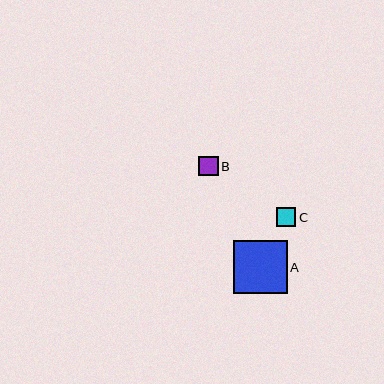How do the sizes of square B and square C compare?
Square B and square C are approximately the same size.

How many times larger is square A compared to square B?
Square A is approximately 2.7 times the size of square B.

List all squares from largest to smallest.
From largest to smallest: A, B, C.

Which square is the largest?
Square A is the largest with a size of approximately 53 pixels.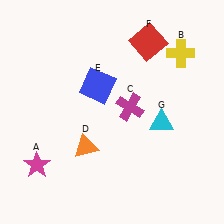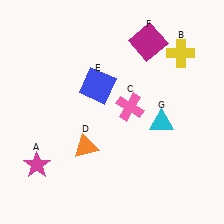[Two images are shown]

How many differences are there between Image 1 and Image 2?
There are 2 differences between the two images.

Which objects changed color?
C changed from magenta to pink. F changed from red to magenta.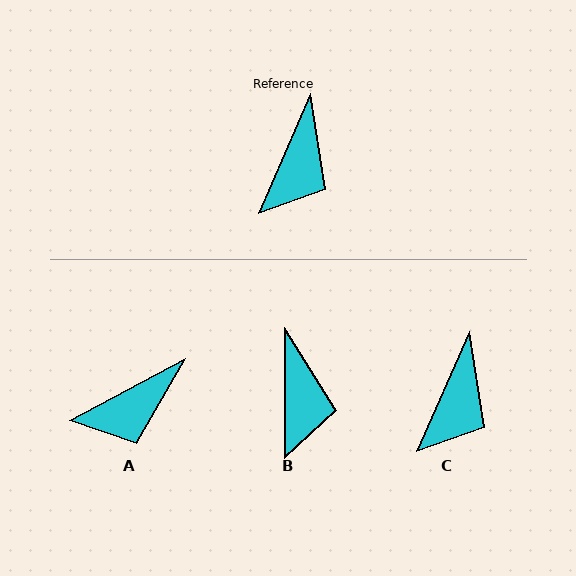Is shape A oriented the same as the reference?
No, it is off by about 39 degrees.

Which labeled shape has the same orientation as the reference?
C.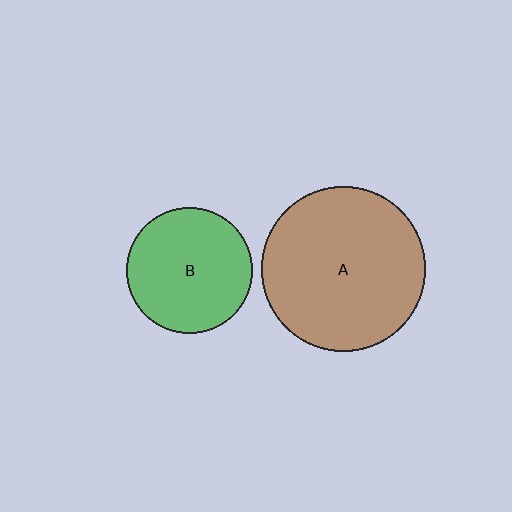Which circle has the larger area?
Circle A (brown).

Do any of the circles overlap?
No, none of the circles overlap.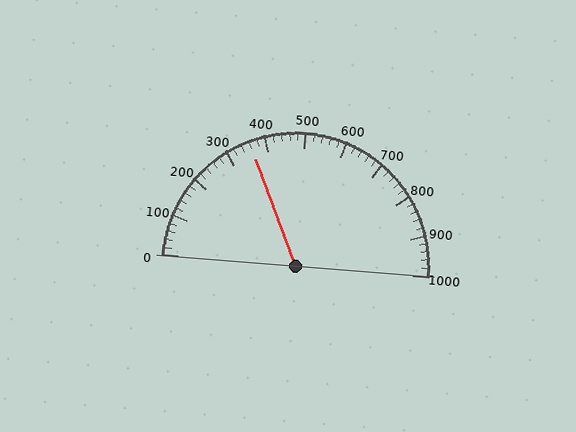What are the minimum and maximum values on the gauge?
The gauge ranges from 0 to 1000.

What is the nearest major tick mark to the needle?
The nearest major tick mark is 400.